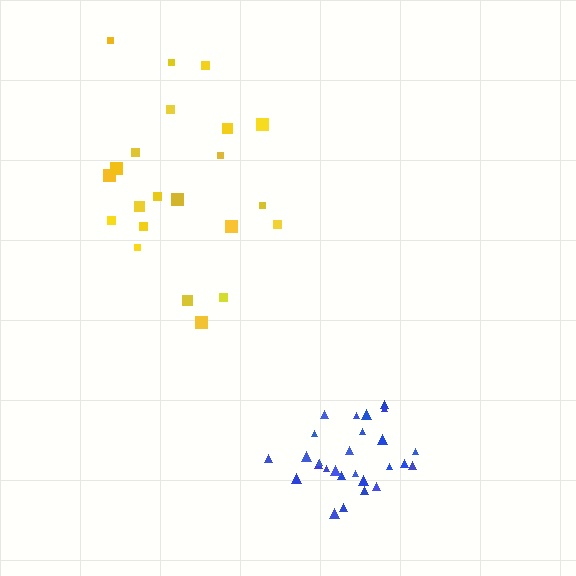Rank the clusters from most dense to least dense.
blue, yellow.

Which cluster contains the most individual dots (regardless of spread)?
Blue (27).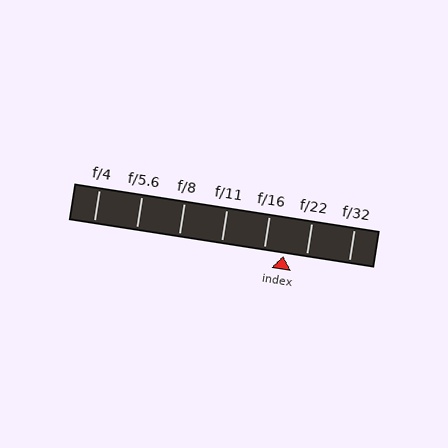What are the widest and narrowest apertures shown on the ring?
The widest aperture shown is f/4 and the narrowest is f/32.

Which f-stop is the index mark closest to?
The index mark is closest to f/16.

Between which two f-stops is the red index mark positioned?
The index mark is between f/16 and f/22.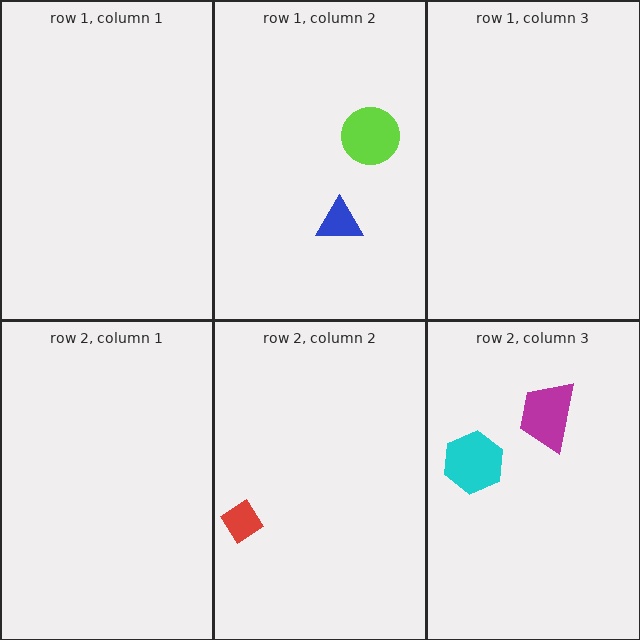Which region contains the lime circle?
The row 1, column 2 region.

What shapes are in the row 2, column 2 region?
The red diamond.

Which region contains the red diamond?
The row 2, column 2 region.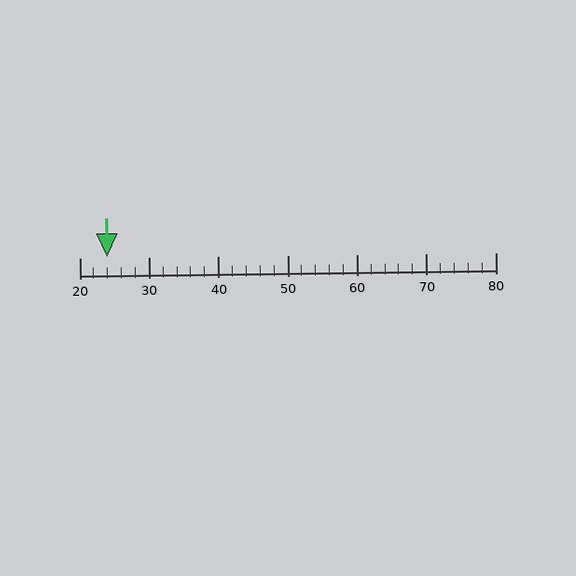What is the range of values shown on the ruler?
The ruler shows values from 20 to 80.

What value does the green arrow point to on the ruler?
The green arrow points to approximately 24.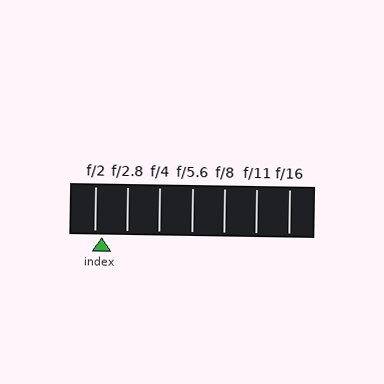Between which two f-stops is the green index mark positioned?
The index mark is between f/2 and f/2.8.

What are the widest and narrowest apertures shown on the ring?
The widest aperture shown is f/2 and the narrowest is f/16.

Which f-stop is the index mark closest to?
The index mark is closest to f/2.